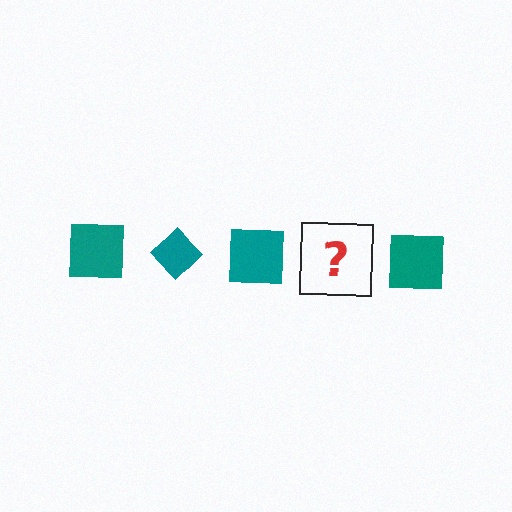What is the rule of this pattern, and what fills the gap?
The rule is that the pattern cycles through square, diamond shapes in teal. The gap should be filled with a teal diamond.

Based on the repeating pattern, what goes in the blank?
The blank should be a teal diamond.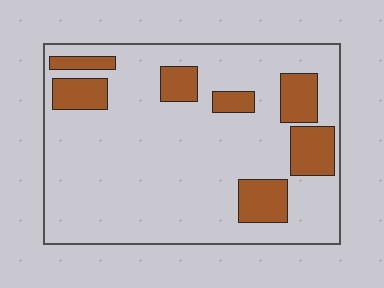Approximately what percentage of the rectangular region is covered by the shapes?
Approximately 20%.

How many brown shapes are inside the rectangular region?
7.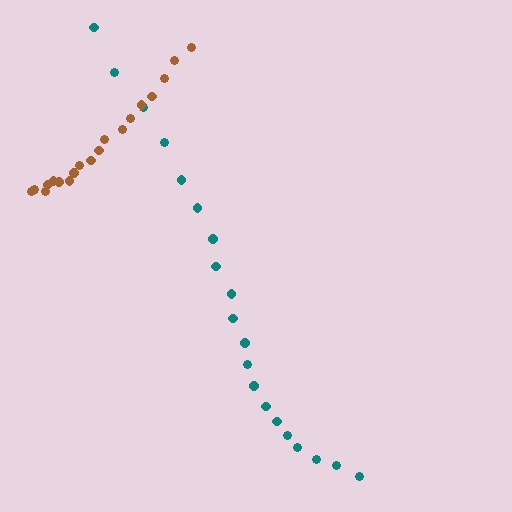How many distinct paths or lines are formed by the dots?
There are 2 distinct paths.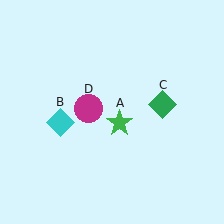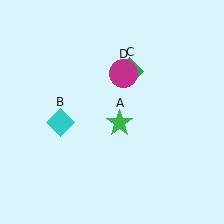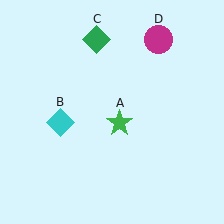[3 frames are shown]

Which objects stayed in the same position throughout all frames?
Green star (object A) and cyan diamond (object B) remained stationary.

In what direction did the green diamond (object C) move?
The green diamond (object C) moved up and to the left.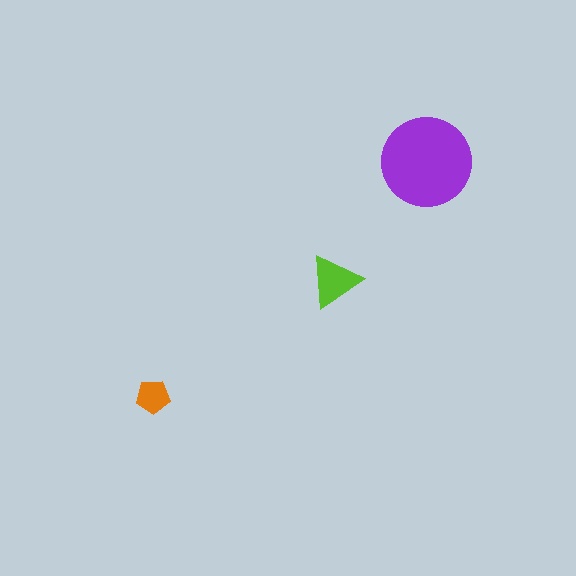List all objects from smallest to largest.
The orange pentagon, the lime triangle, the purple circle.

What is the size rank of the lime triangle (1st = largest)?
2nd.